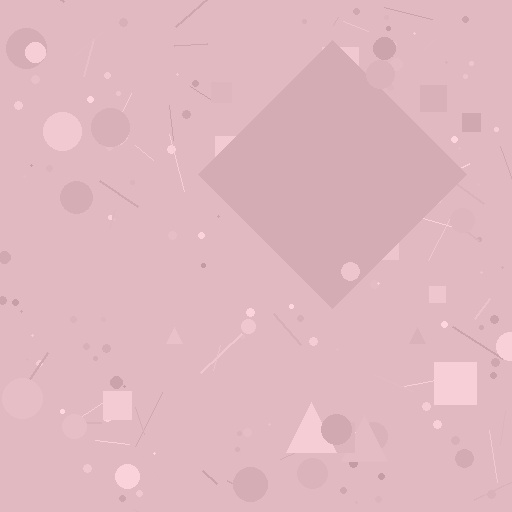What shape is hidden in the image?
A diamond is hidden in the image.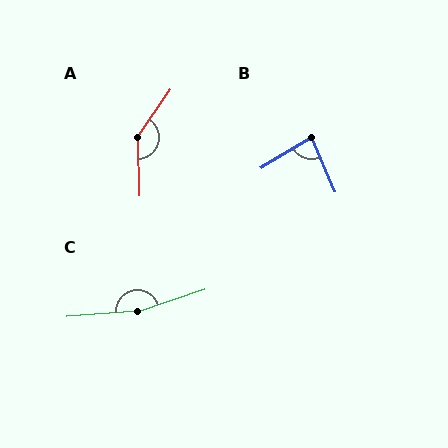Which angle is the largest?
C, at approximately 166 degrees.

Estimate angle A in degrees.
Approximately 144 degrees.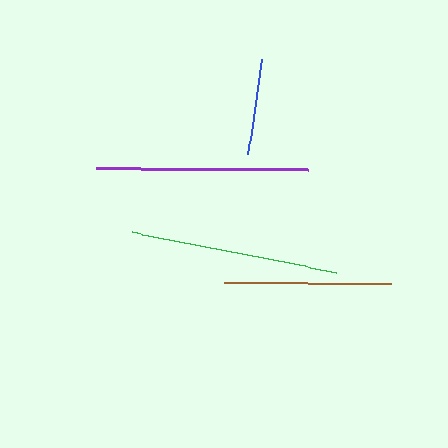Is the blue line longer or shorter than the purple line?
The purple line is longer than the blue line.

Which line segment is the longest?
The purple line is the longest at approximately 211 pixels.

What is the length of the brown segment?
The brown segment is approximately 167 pixels long.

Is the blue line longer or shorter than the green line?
The green line is longer than the blue line.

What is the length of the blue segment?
The blue segment is approximately 96 pixels long.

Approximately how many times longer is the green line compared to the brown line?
The green line is approximately 1.2 times the length of the brown line.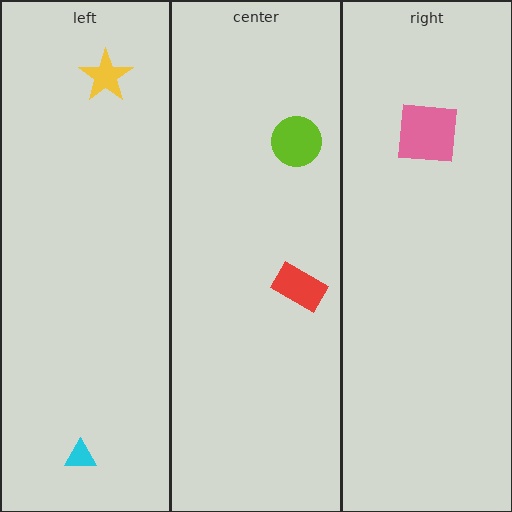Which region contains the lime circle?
The center region.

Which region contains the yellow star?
The left region.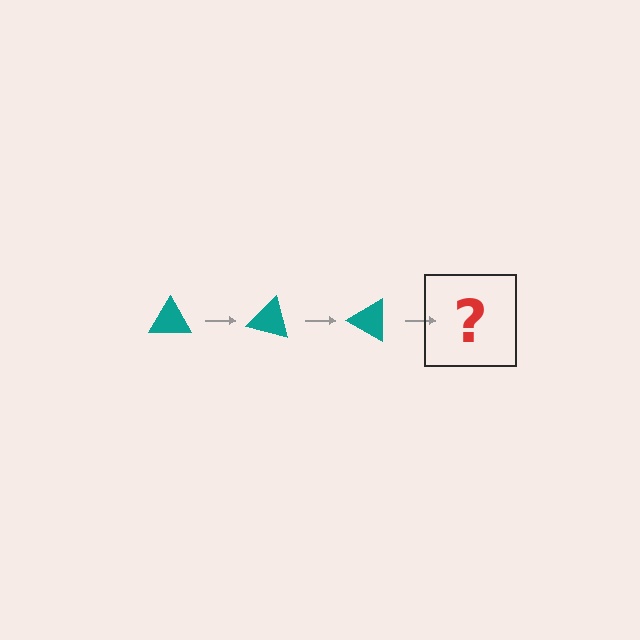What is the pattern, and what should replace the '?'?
The pattern is that the triangle rotates 15 degrees each step. The '?' should be a teal triangle rotated 45 degrees.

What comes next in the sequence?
The next element should be a teal triangle rotated 45 degrees.